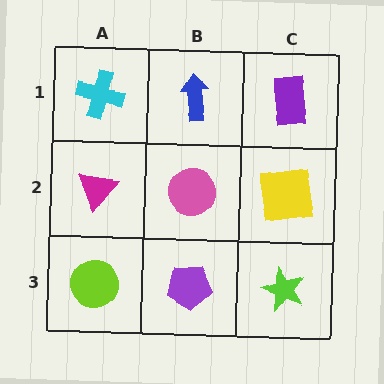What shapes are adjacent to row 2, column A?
A cyan cross (row 1, column A), a lime circle (row 3, column A), a pink circle (row 2, column B).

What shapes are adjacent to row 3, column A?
A magenta triangle (row 2, column A), a purple pentagon (row 3, column B).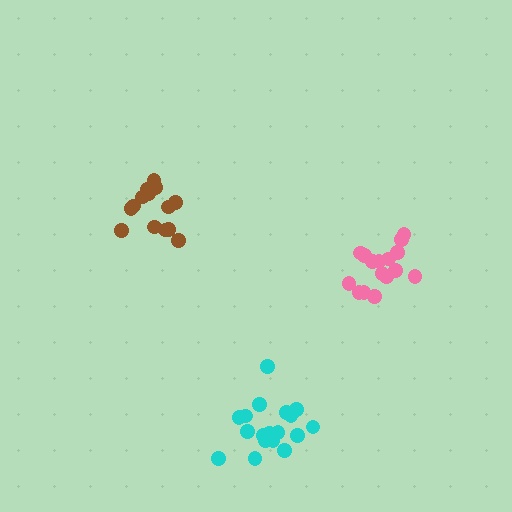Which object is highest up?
The brown cluster is topmost.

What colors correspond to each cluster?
The clusters are colored: brown, cyan, pink.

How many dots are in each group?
Group 1: 15 dots, Group 2: 18 dots, Group 3: 16 dots (49 total).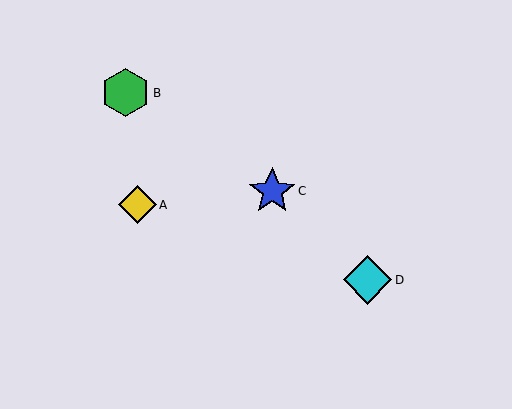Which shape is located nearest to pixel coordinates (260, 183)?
The blue star (labeled C) at (272, 191) is nearest to that location.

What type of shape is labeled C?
Shape C is a blue star.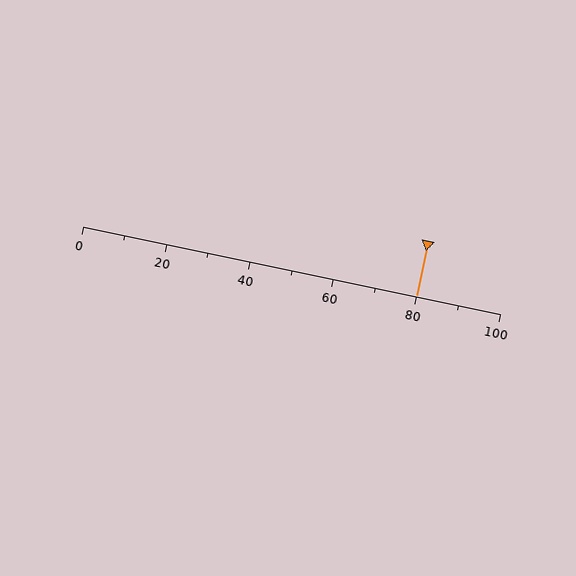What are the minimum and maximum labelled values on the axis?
The axis runs from 0 to 100.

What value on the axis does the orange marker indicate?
The marker indicates approximately 80.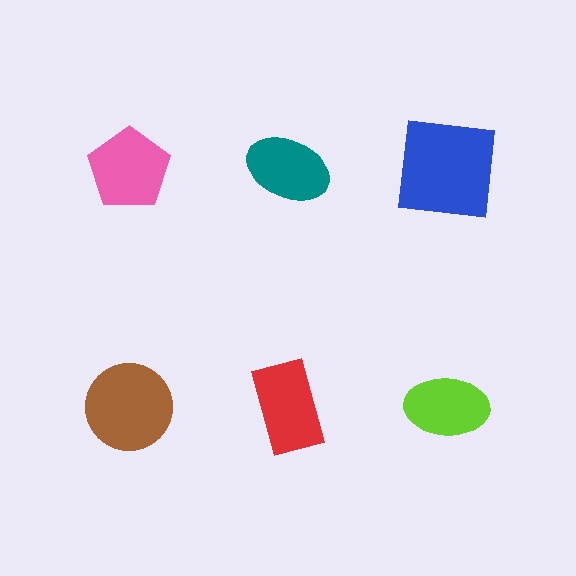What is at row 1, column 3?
A blue square.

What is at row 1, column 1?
A pink pentagon.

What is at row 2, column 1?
A brown circle.